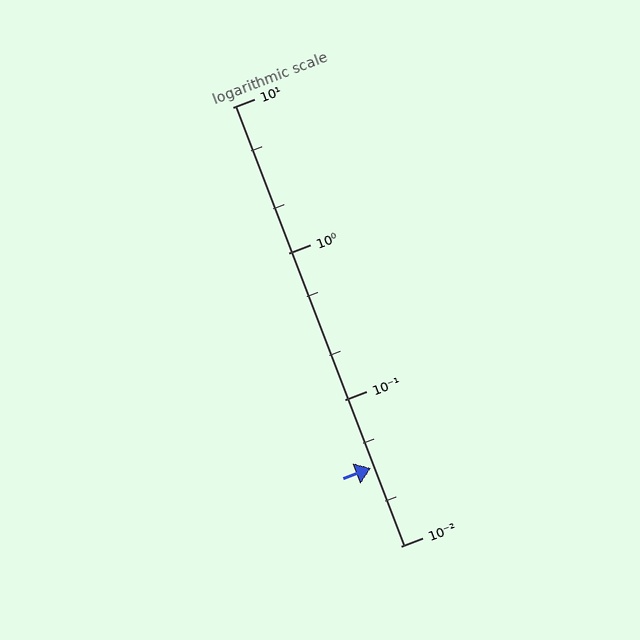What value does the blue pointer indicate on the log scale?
The pointer indicates approximately 0.034.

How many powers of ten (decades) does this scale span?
The scale spans 3 decades, from 0.01 to 10.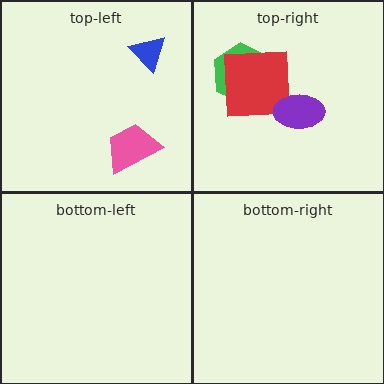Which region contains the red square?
The top-right region.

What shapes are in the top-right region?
The green hexagon, the red square, the purple ellipse.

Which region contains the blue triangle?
The top-left region.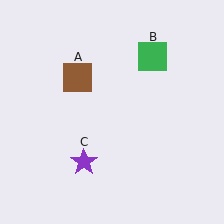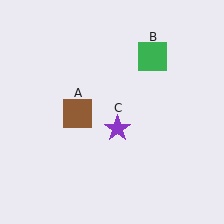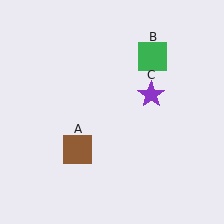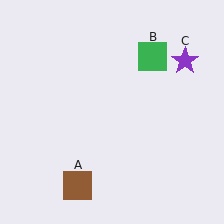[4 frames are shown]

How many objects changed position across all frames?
2 objects changed position: brown square (object A), purple star (object C).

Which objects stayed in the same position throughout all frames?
Green square (object B) remained stationary.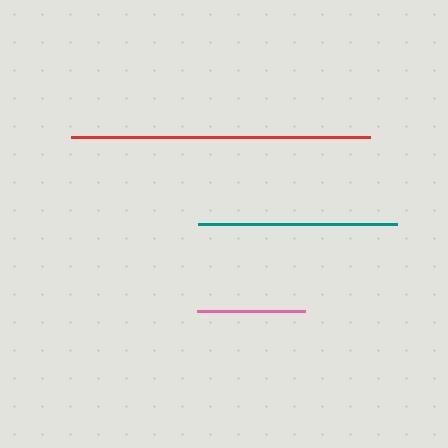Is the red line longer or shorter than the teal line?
The red line is longer than the teal line.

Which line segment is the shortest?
The pink line is the shortest at approximately 108 pixels.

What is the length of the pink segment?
The pink segment is approximately 108 pixels long.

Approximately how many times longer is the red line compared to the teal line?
The red line is approximately 1.5 times the length of the teal line.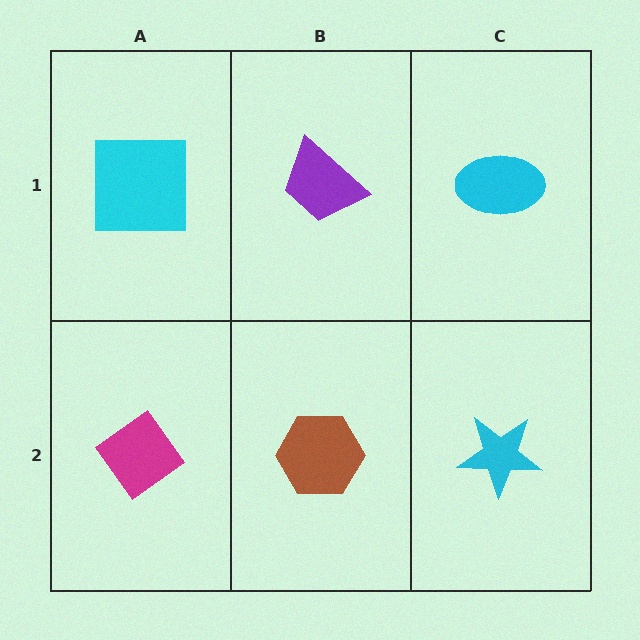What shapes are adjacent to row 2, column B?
A purple trapezoid (row 1, column B), a magenta diamond (row 2, column A), a cyan star (row 2, column C).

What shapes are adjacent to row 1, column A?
A magenta diamond (row 2, column A), a purple trapezoid (row 1, column B).